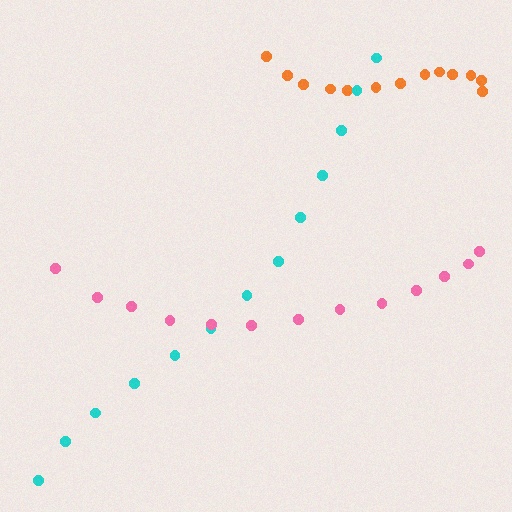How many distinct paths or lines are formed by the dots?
There are 3 distinct paths.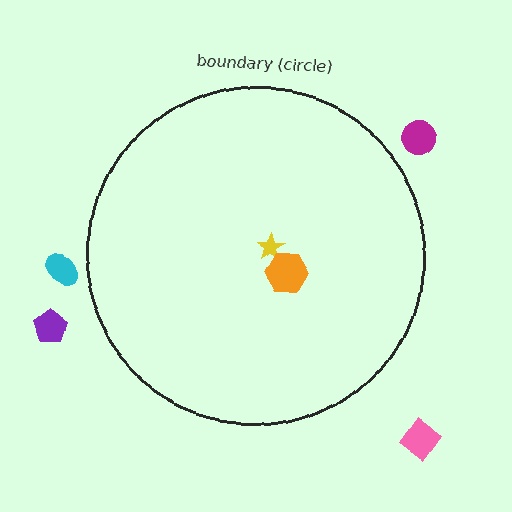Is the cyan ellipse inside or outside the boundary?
Outside.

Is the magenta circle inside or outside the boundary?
Outside.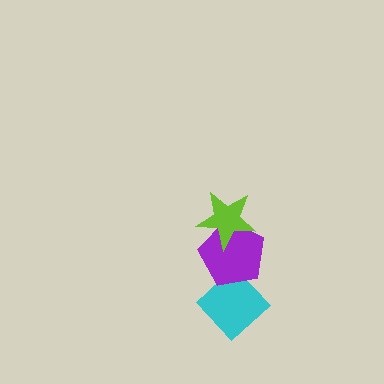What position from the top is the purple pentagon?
The purple pentagon is 2nd from the top.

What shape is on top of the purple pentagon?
The lime star is on top of the purple pentagon.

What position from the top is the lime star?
The lime star is 1st from the top.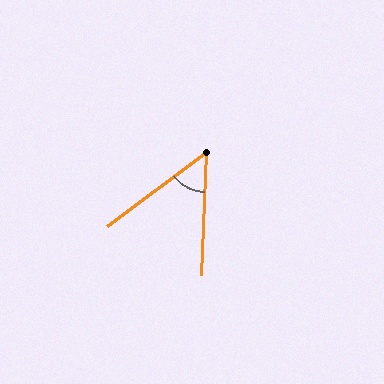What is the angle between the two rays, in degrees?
Approximately 51 degrees.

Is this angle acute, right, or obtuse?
It is acute.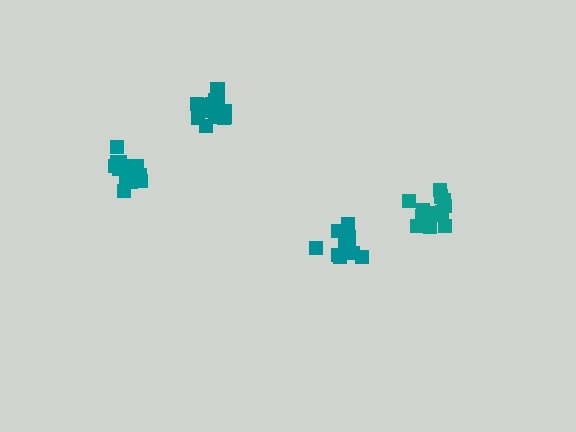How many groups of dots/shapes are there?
There are 4 groups.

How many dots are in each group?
Group 1: 12 dots, Group 2: 13 dots, Group 3: 17 dots, Group 4: 17 dots (59 total).